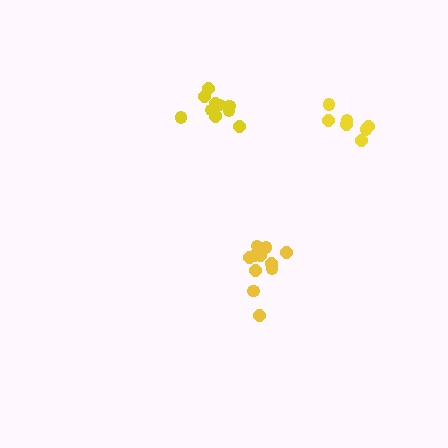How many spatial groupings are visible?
There are 3 spatial groupings.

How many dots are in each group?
Group 1: 11 dots, Group 2: 7 dots, Group 3: 11 dots (29 total).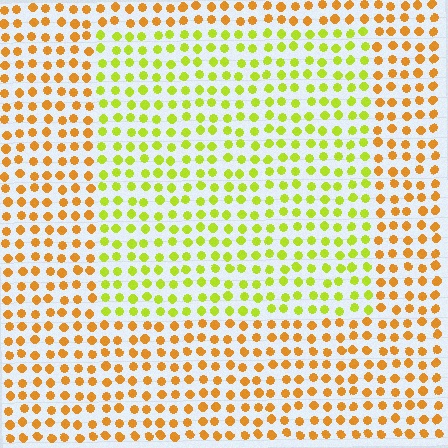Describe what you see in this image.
The image is filled with small orange elements in a uniform arrangement. A rectangle-shaped region is visible where the elements are tinted to a slightly different hue, forming a subtle color boundary.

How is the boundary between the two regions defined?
The boundary is defined purely by a slight shift in hue (about 43 degrees). Spacing, size, and orientation are identical on both sides.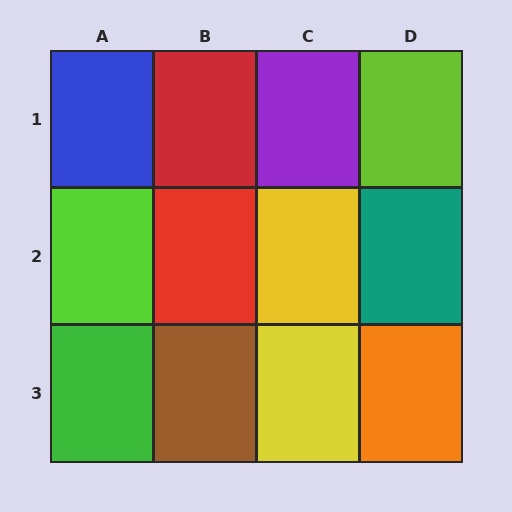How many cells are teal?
1 cell is teal.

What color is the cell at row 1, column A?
Blue.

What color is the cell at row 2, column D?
Teal.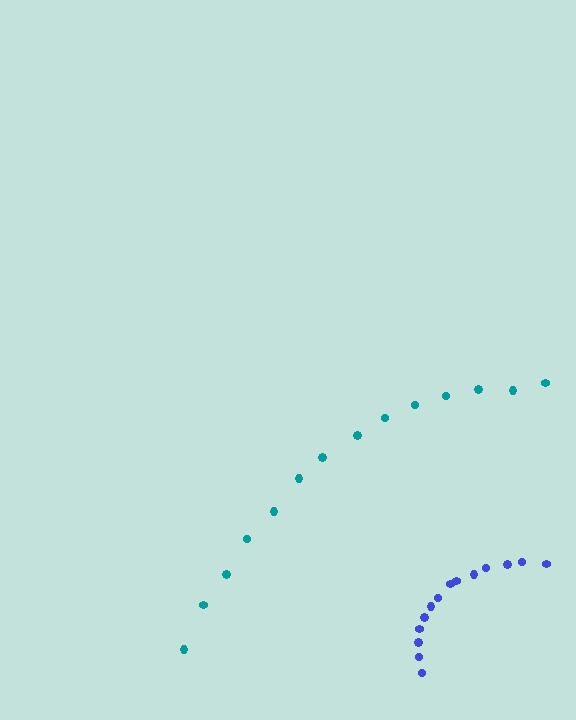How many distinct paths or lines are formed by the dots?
There are 2 distinct paths.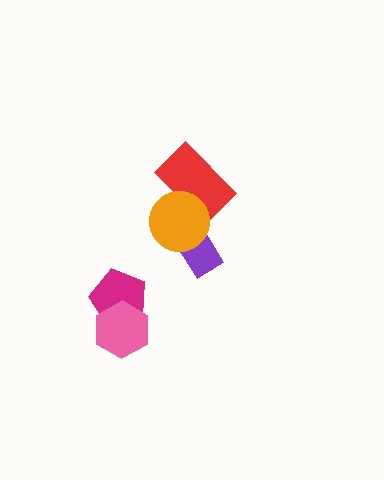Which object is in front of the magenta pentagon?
The pink hexagon is in front of the magenta pentagon.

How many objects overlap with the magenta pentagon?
1 object overlaps with the magenta pentagon.